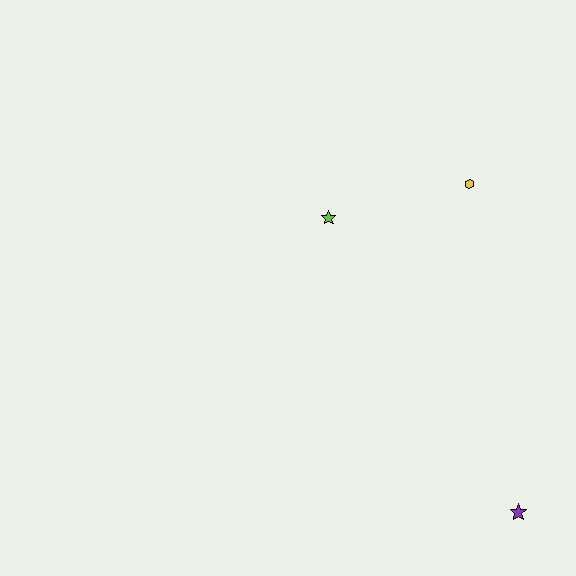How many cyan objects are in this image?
There are no cyan objects.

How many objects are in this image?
There are 3 objects.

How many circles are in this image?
There are no circles.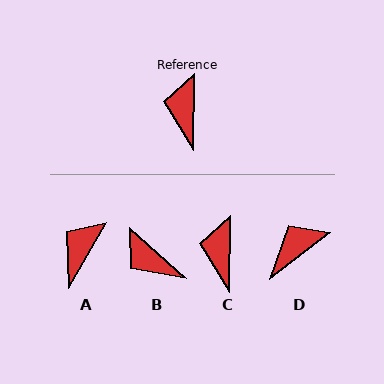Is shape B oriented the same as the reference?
No, it is off by about 49 degrees.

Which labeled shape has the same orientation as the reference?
C.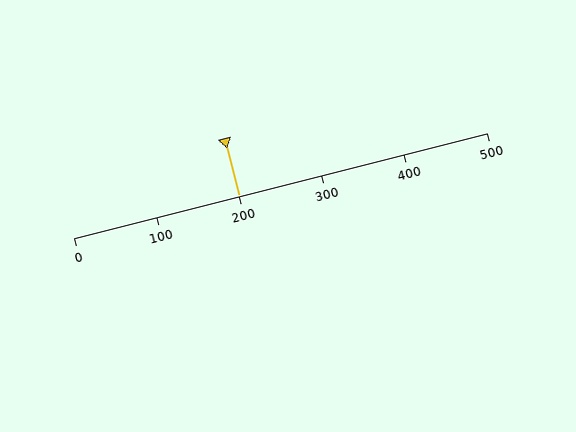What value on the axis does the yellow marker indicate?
The marker indicates approximately 200.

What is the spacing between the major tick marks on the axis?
The major ticks are spaced 100 apart.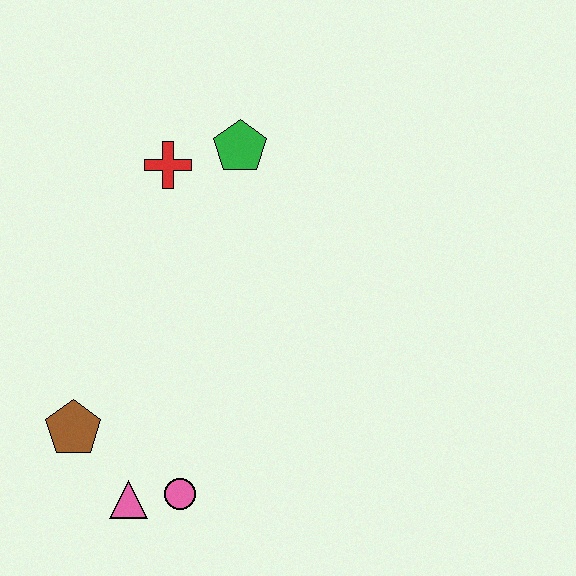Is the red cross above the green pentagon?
No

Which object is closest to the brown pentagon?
The pink triangle is closest to the brown pentagon.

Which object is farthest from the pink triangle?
The green pentagon is farthest from the pink triangle.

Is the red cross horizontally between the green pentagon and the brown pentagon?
Yes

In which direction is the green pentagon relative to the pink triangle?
The green pentagon is above the pink triangle.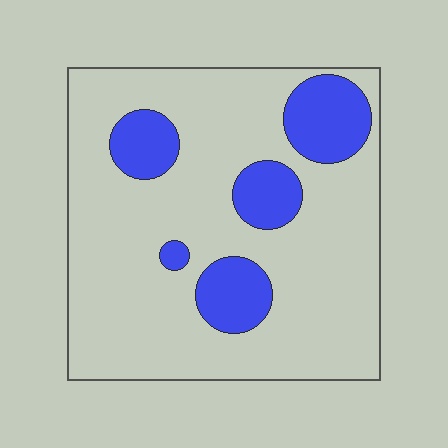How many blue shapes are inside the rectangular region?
5.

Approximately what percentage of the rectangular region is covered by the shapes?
Approximately 20%.